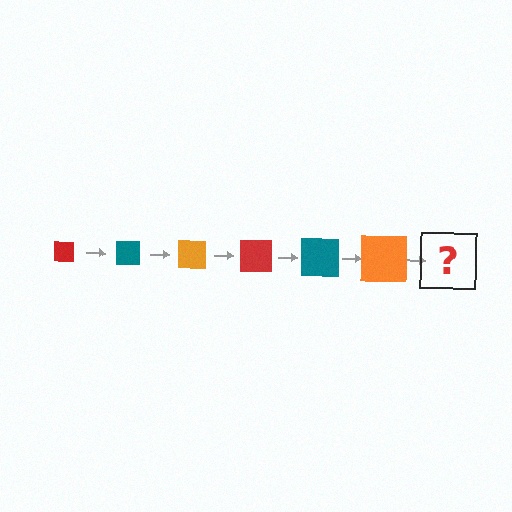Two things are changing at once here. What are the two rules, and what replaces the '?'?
The two rules are that the square grows larger each step and the color cycles through red, teal, and orange. The '?' should be a red square, larger than the previous one.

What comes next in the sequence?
The next element should be a red square, larger than the previous one.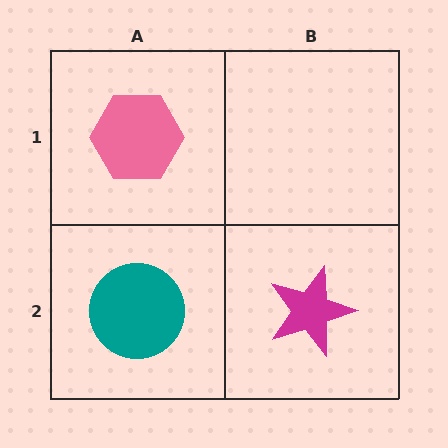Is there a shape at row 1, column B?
No, that cell is empty.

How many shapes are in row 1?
1 shape.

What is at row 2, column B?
A magenta star.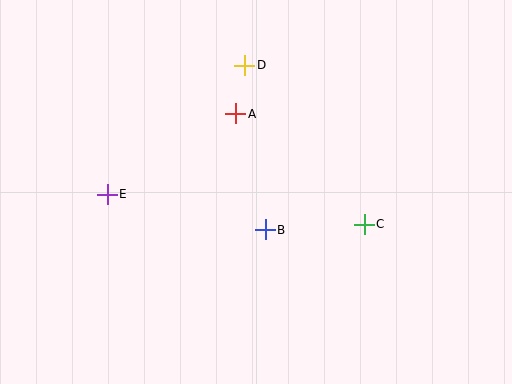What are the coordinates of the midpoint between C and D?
The midpoint between C and D is at (305, 145).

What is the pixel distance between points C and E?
The distance between C and E is 259 pixels.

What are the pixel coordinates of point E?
Point E is at (107, 194).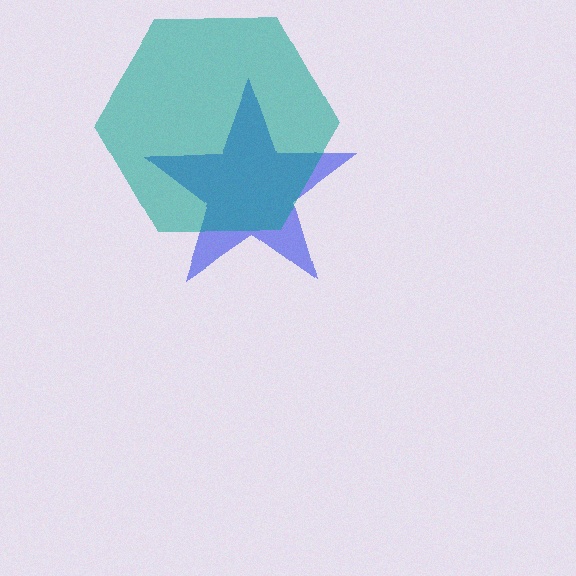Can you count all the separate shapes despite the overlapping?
Yes, there are 2 separate shapes.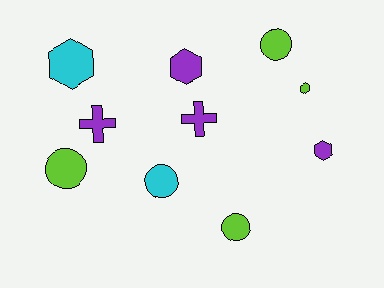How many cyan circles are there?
There is 1 cyan circle.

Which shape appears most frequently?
Hexagon, with 4 objects.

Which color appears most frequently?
Lime, with 4 objects.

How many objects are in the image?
There are 10 objects.